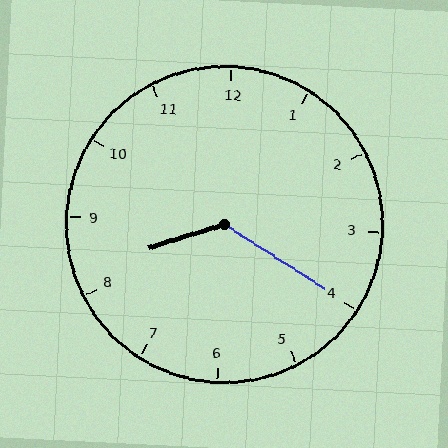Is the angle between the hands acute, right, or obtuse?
It is obtuse.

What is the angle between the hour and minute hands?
Approximately 130 degrees.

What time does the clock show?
8:20.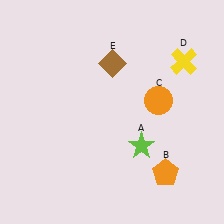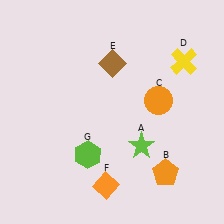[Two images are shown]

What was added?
An orange diamond (F), a lime hexagon (G) were added in Image 2.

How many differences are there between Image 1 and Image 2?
There are 2 differences between the two images.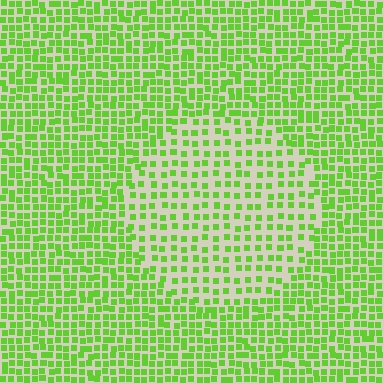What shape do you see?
I see a circle.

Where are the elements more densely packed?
The elements are more densely packed outside the circle boundary.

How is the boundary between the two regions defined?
The boundary is defined by a change in element density (approximately 1.8x ratio). All elements are the same color, size, and shape.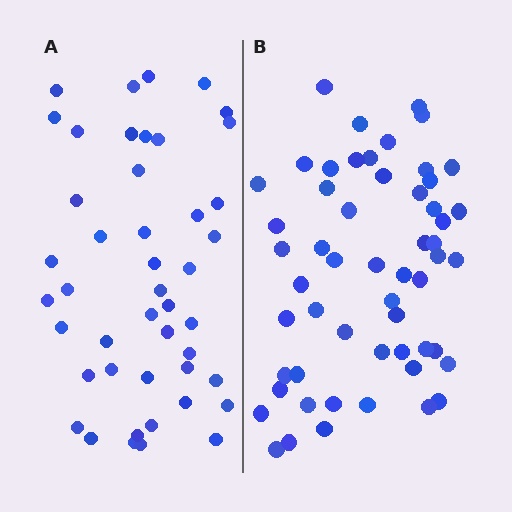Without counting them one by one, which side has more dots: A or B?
Region B (the right region) has more dots.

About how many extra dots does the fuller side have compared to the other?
Region B has roughly 10 or so more dots than region A.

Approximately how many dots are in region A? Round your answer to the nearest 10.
About 40 dots. (The exact count is 45, which rounds to 40.)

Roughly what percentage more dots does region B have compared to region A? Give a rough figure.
About 20% more.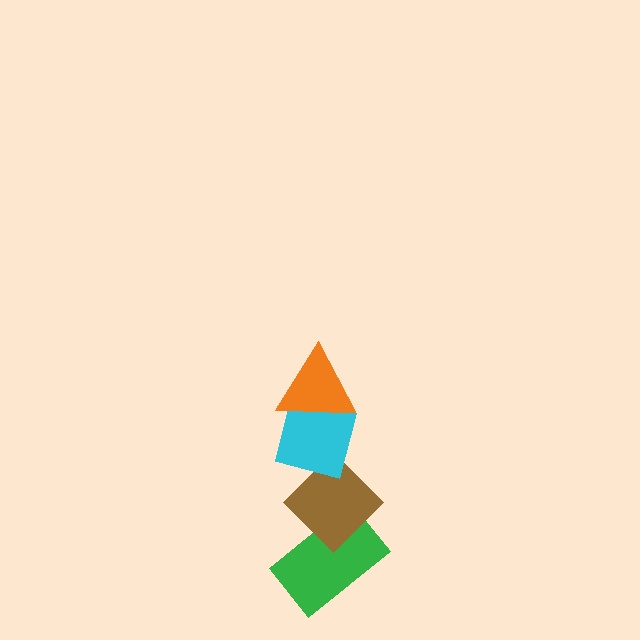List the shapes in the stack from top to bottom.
From top to bottom: the orange triangle, the cyan square, the brown diamond, the green rectangle.